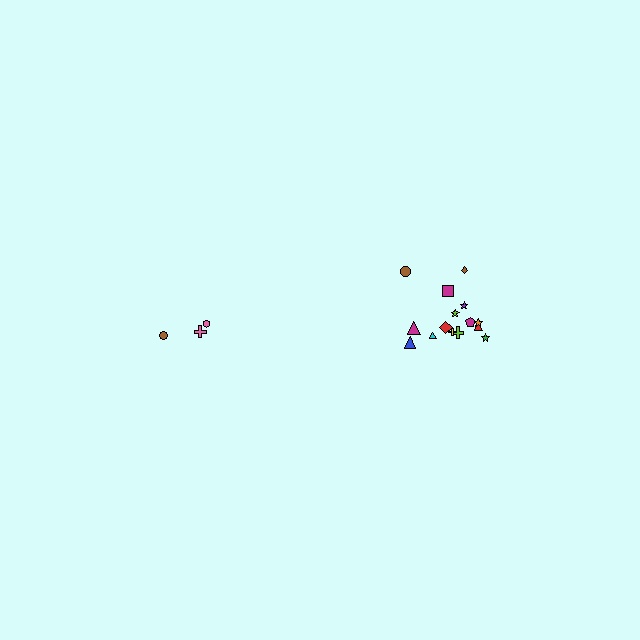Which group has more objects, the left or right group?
The right group.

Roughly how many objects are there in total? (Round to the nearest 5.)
Roughly 20 objects in total.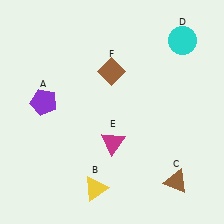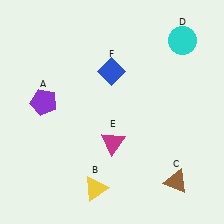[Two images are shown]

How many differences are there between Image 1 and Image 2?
There is 1 difference between the two images.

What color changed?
The diamond (F) changed from brown in Image 1 to blue in Image 2.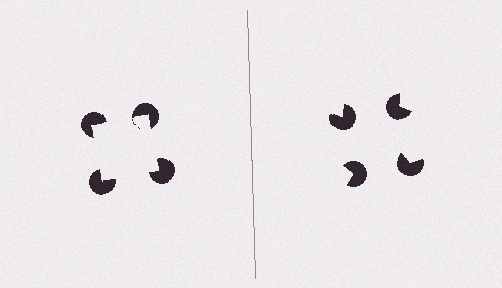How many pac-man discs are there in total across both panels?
8 — 4 on each side.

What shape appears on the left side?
An illusory square.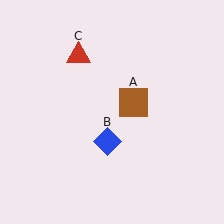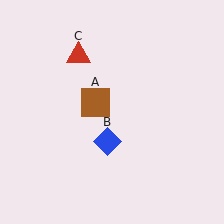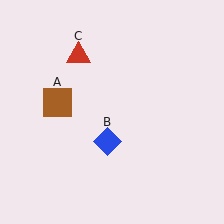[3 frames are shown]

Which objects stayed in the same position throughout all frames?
Blue diamond (object B) and red triangle (object C) remained stationary.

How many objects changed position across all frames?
1 object changed position: brown square (object A).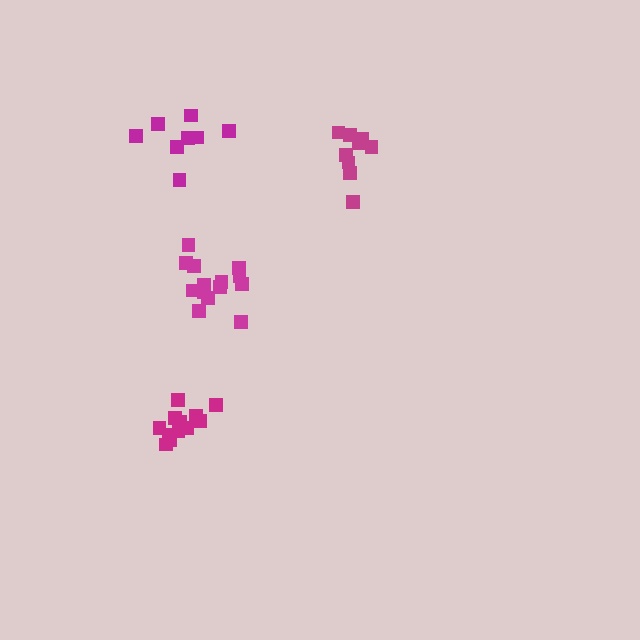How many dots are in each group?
Group 1: 8 dots, Group 2: 14 dots, Group 3: 12 dots, Group 4: 9 dots (43 total).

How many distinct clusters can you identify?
There are 4 distinct clusters.